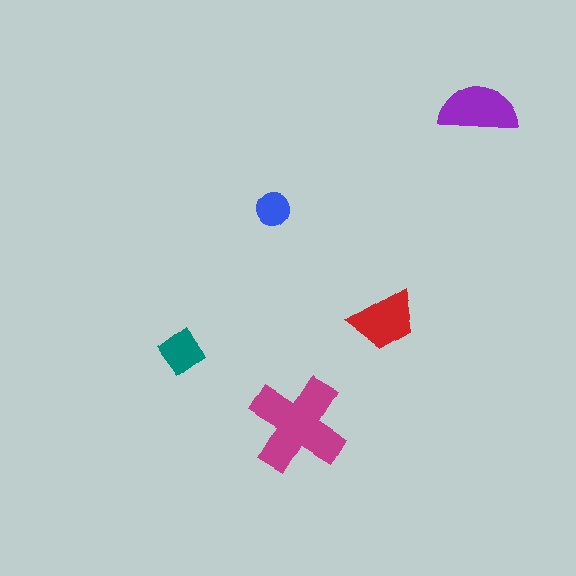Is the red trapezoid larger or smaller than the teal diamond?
Larger.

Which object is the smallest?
The blue circle.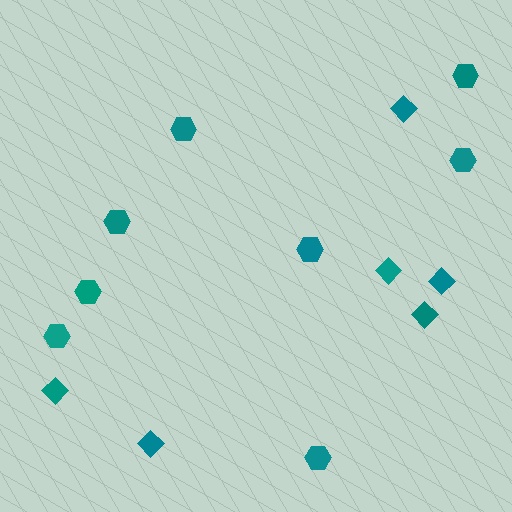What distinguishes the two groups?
There are 2 groups: one group of hexagons (8) and one group of diamonds (6).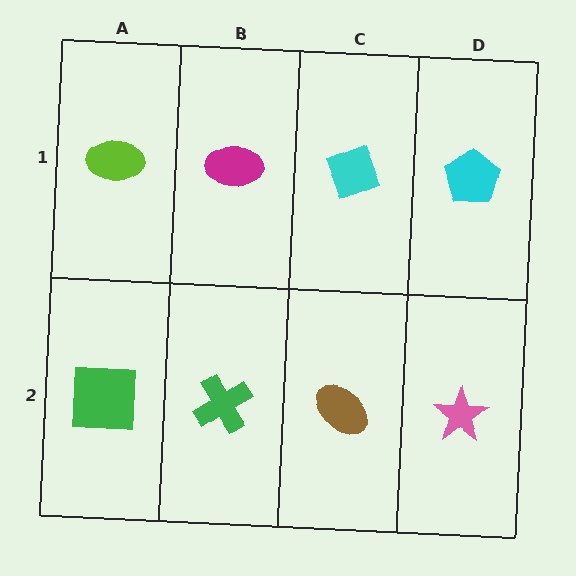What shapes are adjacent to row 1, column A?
A green square (row 2, column A), a magenta ellipse (row 1, column B).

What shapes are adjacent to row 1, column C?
A brown ellipse (row 2, column C), a magenta ellipse (row 1, column B), a cyan pentagon (row 1, column D).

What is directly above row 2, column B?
A magenta ellipse.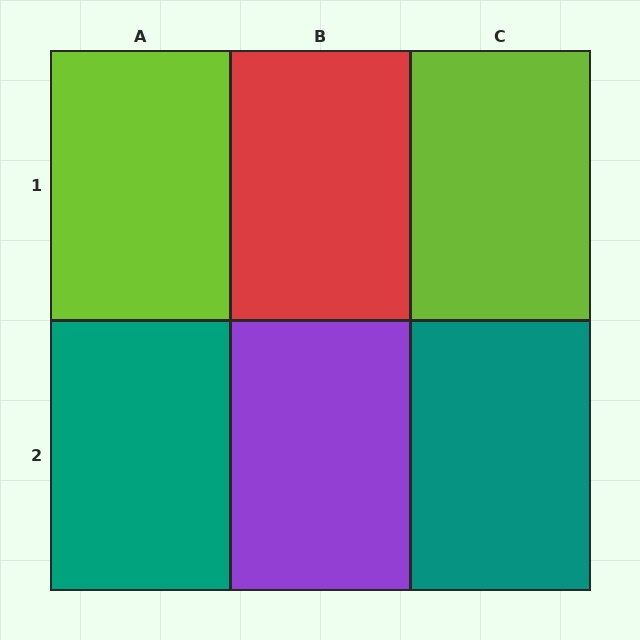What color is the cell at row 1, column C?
Lime.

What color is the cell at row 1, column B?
Red.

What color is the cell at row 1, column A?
Lime.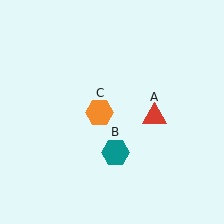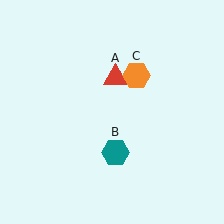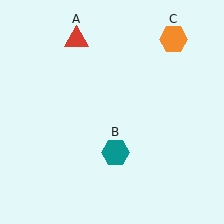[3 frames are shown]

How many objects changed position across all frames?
2 objects changed position: red triangle (object A), orange hexagon (object C).